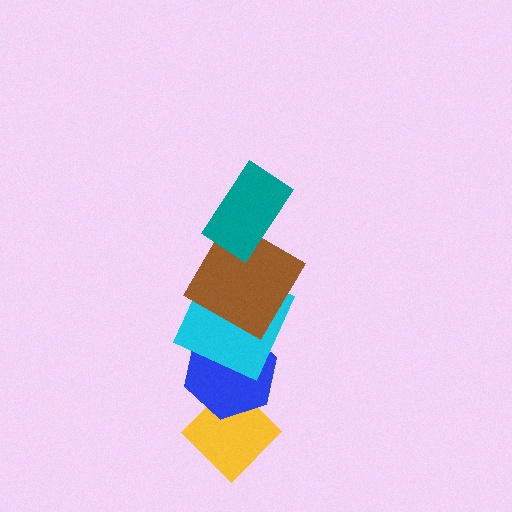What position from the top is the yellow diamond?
The yellow diamond is 5th from the top.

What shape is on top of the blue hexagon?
The cyan square is on top of the blue hexagon.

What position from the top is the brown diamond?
The brown diamond is 2nd from the top.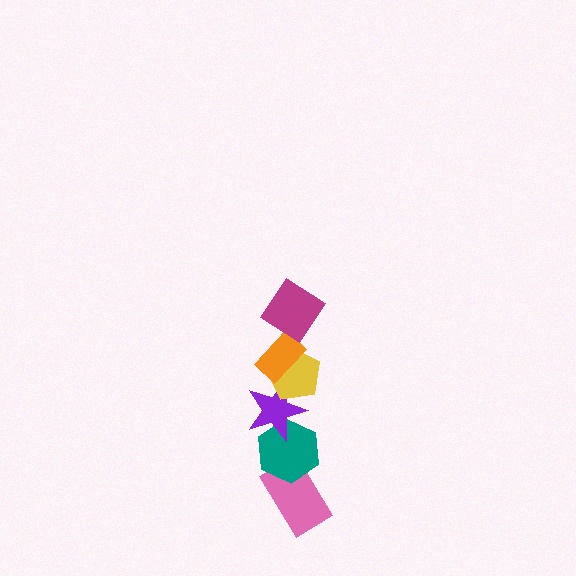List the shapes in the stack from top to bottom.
From top to bottom: the magenta diamond, the orange rectangle, the yellow pentagon, the purple star, the teal hexagon, the pink rectangle.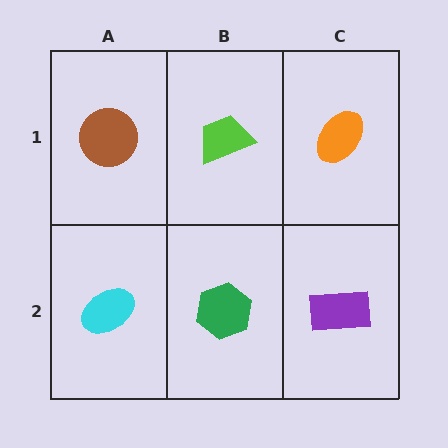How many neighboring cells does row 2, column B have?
3.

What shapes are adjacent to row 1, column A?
A cyan ellipse (row 2, column A), a lime trapezoid (row 1, column B).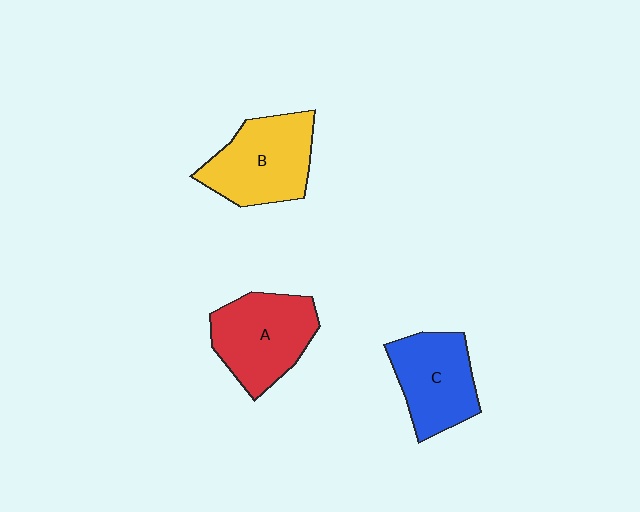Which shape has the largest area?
Shape B (yellow).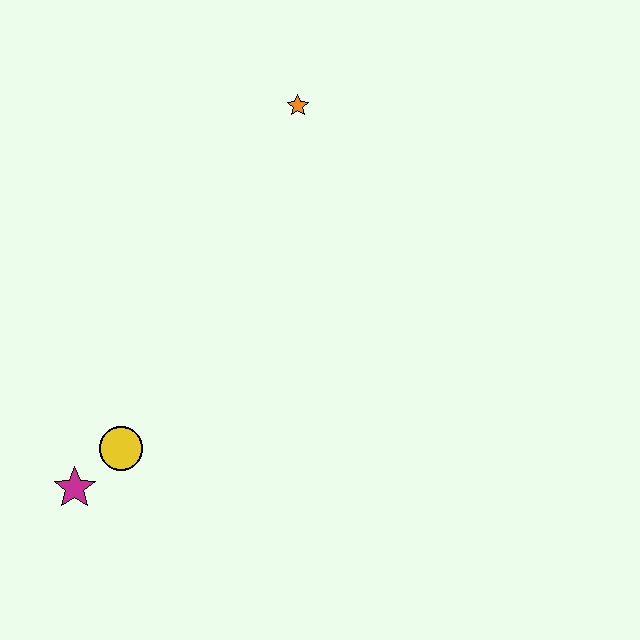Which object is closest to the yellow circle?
The magenta star is closest to the yellow circle.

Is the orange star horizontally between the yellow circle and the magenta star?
No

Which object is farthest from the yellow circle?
The orange star is farthest from the yellow circle.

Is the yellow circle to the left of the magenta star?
No